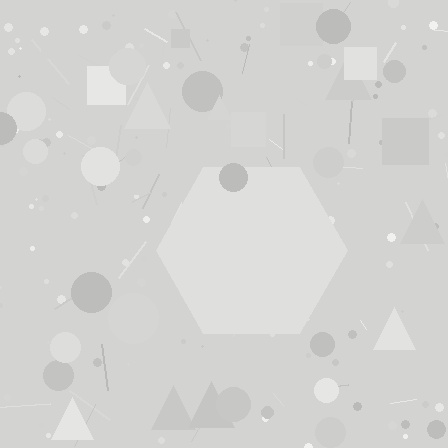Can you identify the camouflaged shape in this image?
The camouflaged shape is a hexagon.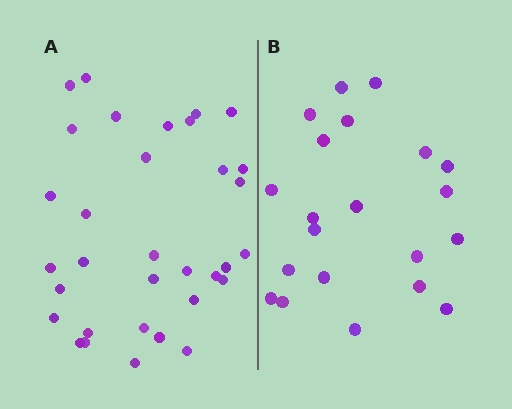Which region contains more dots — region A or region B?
Region A (the left region) has more dots.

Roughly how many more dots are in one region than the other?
Region A has roughly 12 or so more dots than region B.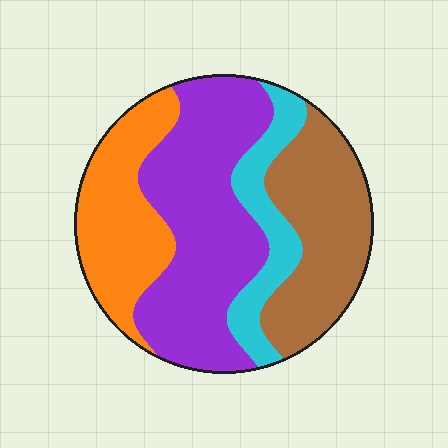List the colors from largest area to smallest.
From largest to smallest: purple, brown, orange, cyan.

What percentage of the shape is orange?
Orange takes up between a sixth and a third of the shape.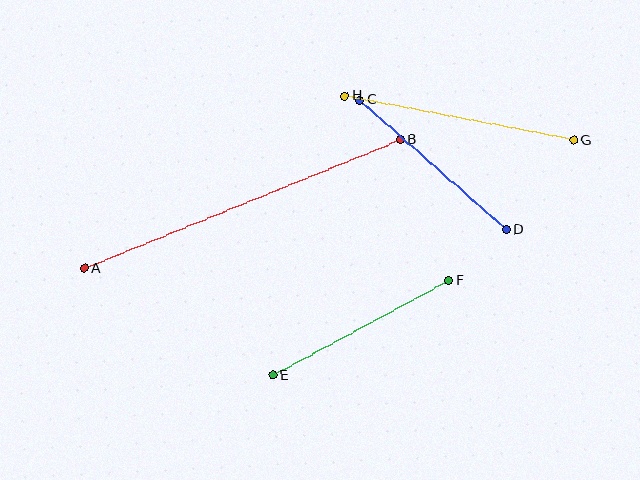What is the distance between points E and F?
The distance is approximately 200 pixels.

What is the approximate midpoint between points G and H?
The midpoint is at approximately (459, 118) pixels.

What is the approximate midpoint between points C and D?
The midpoint is at approximately (433, 165) pixels.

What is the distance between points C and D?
The distance is approximately 195 pixels.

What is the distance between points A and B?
The distance is approximately 341 pixels.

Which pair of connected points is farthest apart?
Points A and B are farthest apart.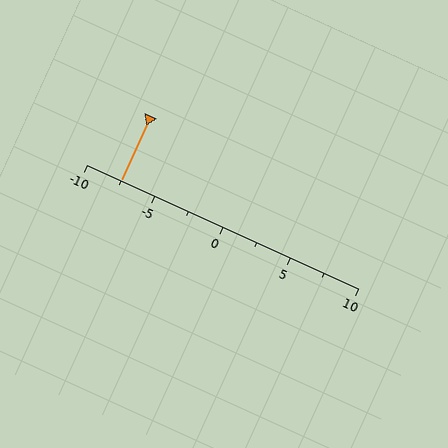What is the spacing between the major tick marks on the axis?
The major ticks are spaced 5 apart.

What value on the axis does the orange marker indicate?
The marker indicates approximately -7.5.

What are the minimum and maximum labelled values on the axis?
The axis runs from -10 to 10.